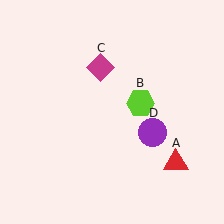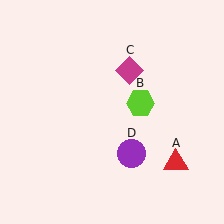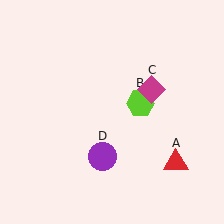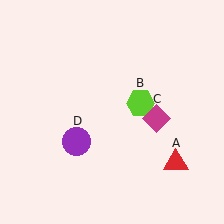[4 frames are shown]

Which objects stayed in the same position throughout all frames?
Red triangle (object A) and lime hexagon (object B) remained stationary.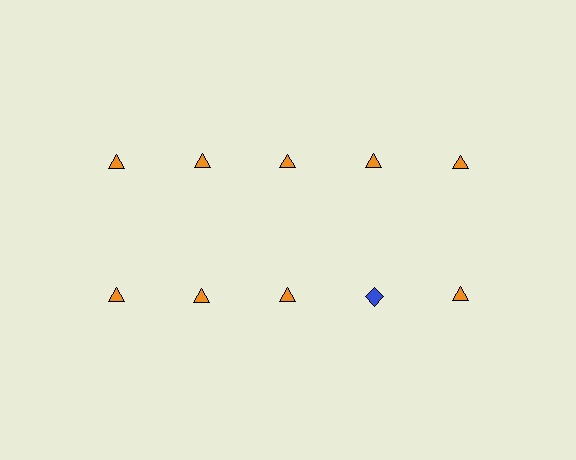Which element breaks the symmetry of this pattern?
The blue diamond in the second row, second from right column breaks the symmetry. All other shapes are orange triangles.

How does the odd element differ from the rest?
It differs in both color (blue instead of orange) and shape (diamond instead of triangle).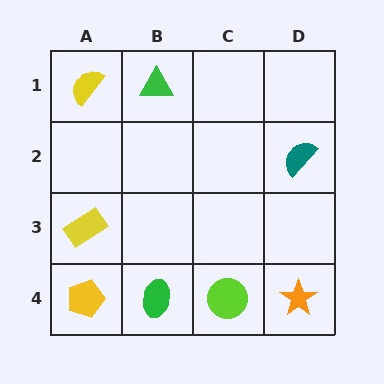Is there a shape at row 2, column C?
No, that cell is empty.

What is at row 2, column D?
A teal semicircle.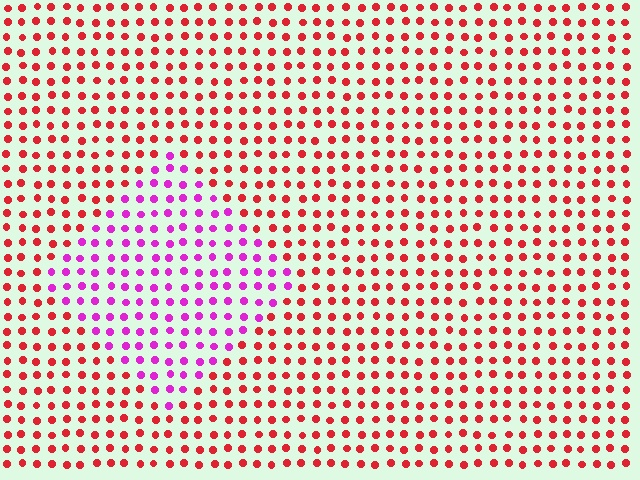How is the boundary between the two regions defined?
The boundary is defined purely by a slight shift in hue (about 52 degrees). Spacing, size, and orientation are identical on both sides.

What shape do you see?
I see a diamond.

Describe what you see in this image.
The image is filled with small red elements in a uniform arrangement. A diamond-shaped region is visible where the elements are tinted to a slightly different hue, forming a subtle color boundary.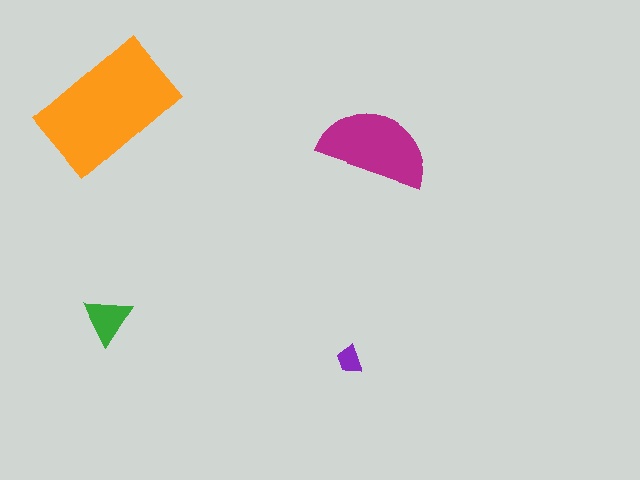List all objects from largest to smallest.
The orange rectangle, the magenta semicircle, the green triangle, the purple trapezoid.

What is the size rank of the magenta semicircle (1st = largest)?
2nd.